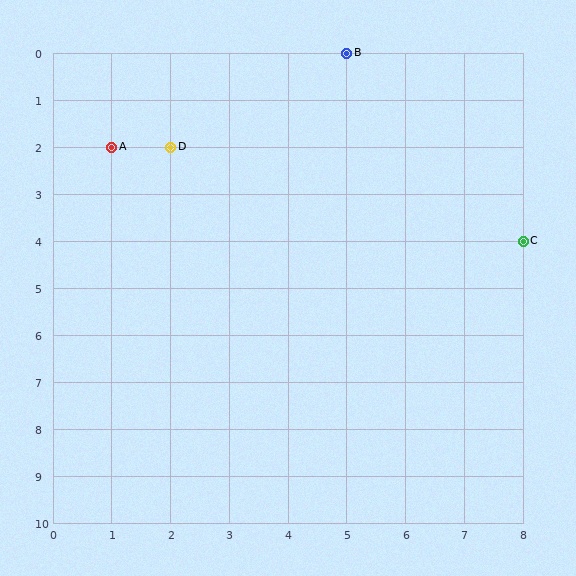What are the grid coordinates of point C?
Point C is at grid coordinates (8, 4).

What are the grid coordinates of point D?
Point D is at grid coordinates (2, 2).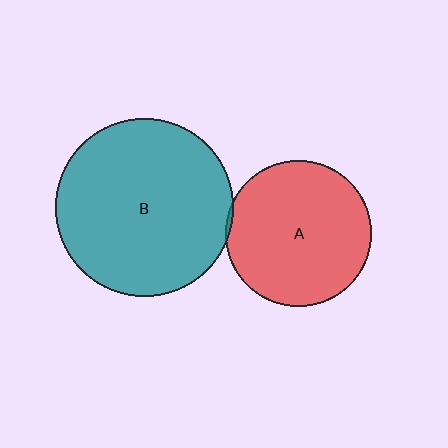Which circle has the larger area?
Circle B (teal).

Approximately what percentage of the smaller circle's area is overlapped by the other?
Approximately 5%.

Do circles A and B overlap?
Yes.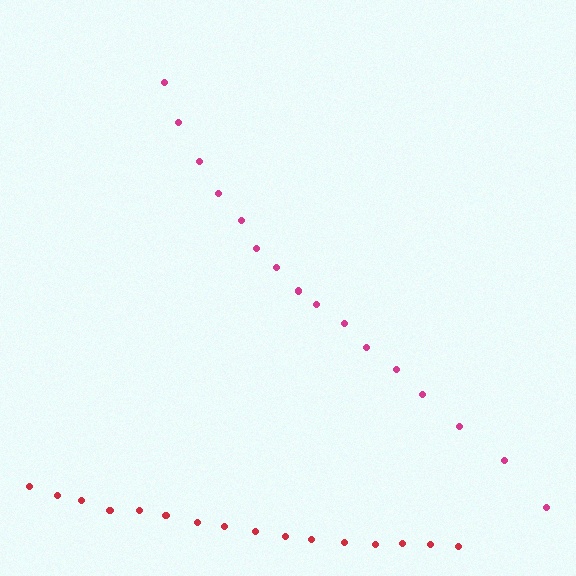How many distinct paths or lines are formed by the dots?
There are 2 distinct paths.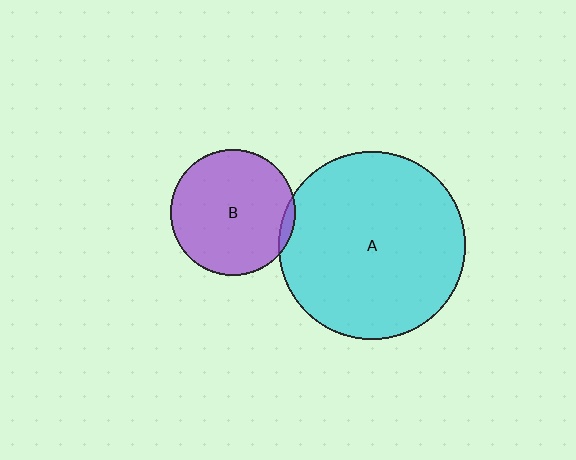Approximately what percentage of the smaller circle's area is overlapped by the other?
Approximately 5%.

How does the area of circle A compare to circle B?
Approximately 2.2 times.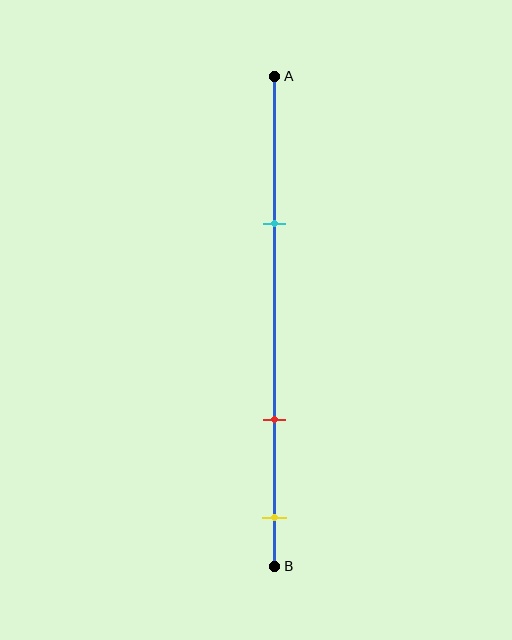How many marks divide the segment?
There are 3 marks dividing the segment.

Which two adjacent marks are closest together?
The red and yellow marks are the closest adjacent pair.